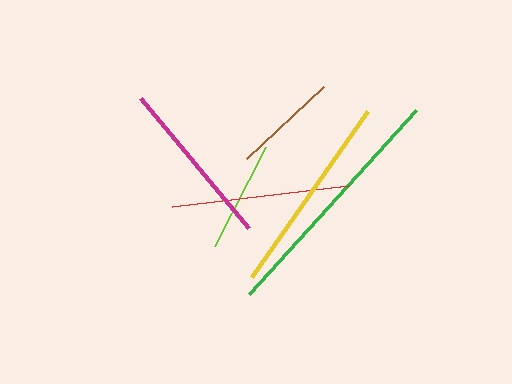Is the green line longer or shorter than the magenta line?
The green line is longer than the magenta line.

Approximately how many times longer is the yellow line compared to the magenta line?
The yellow line is approximately 1.2 times the length of the magenta line.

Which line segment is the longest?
The green line is the longest at approximately 249 pixels.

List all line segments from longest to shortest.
From longest to shortest: green, yellow, red, magenta, lime, brown.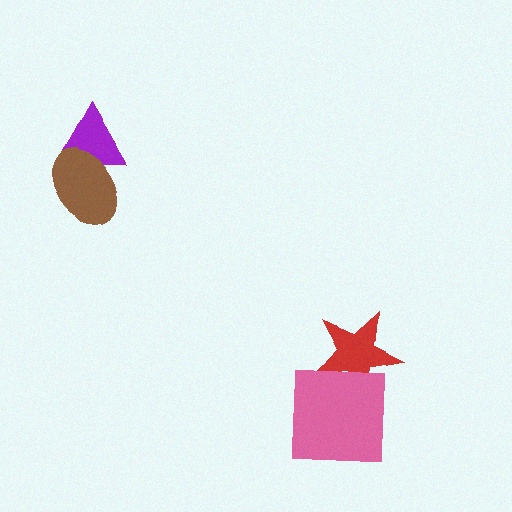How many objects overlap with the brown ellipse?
1 object overlaps with the brown ellipse.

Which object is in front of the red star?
The pink square is in front of the red star.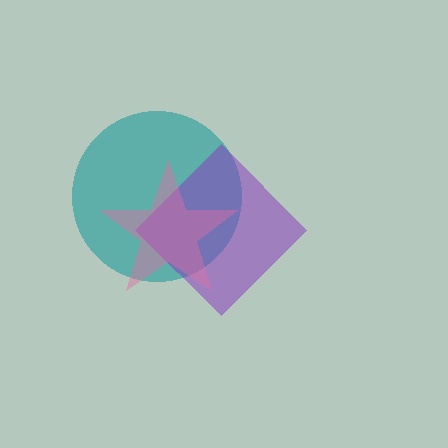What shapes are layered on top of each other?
The layered shapes are: a teal circle, a purple diamond, a pink star.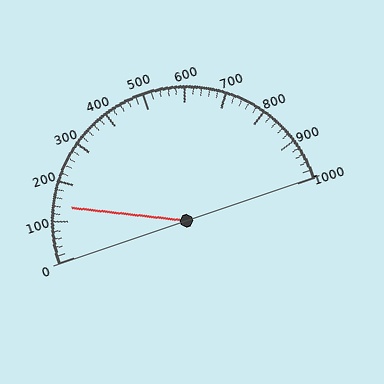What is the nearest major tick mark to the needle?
The nearest major tick mark is 100.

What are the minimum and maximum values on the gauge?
The gauge ranges from 0 to 1000.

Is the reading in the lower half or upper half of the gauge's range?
The reading is in the lower half of the range (0 to 1000).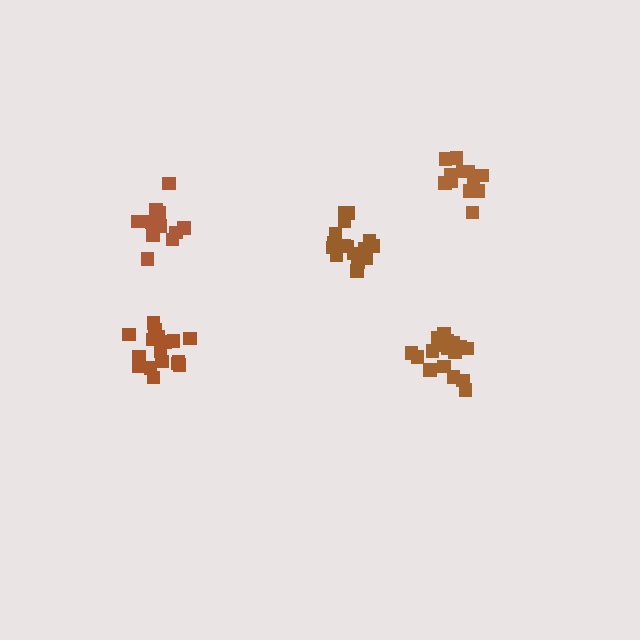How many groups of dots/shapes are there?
There are 5 groups.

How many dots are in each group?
Group 1: 12 dots, Group 2: 17 dots, Group 3: 18 dots, Group 4: 17 dots, Group 5: 12 dots (76 total).